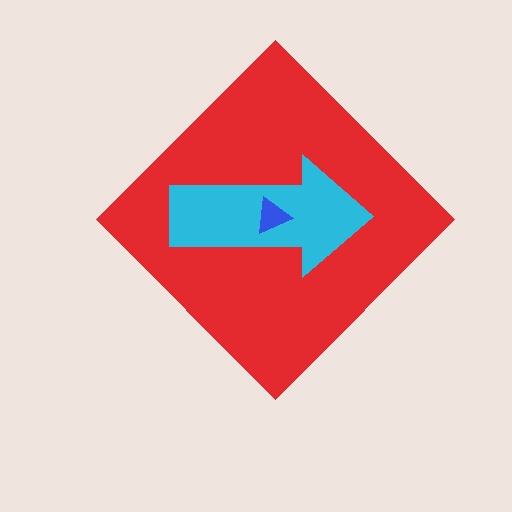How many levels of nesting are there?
3.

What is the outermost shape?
The red diamond.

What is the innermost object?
The blue triangle.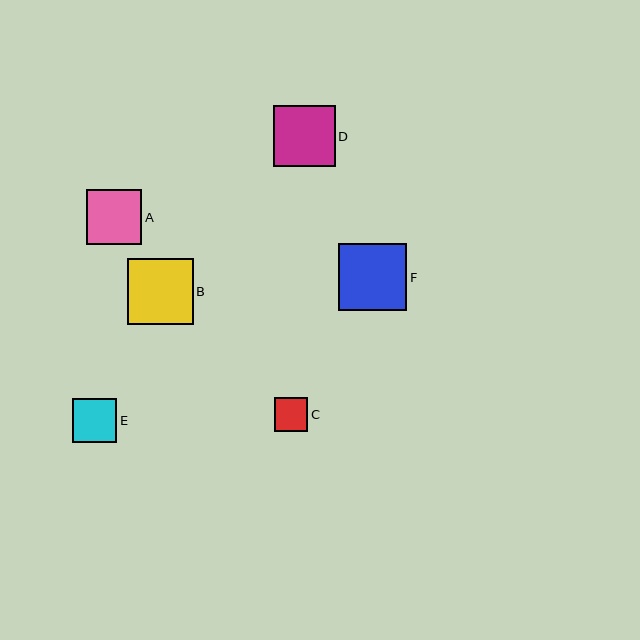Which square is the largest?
Square F is the largest with a size of approximately 68 pixels.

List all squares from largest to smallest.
From largest to smallest: F, B, D, A, E, C.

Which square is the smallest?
Square C is the smallest with a size of approximately 33 pixels.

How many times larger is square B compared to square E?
Square B is approximately 1.5 times the size of square E.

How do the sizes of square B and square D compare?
Square B and square D are approximately the same size.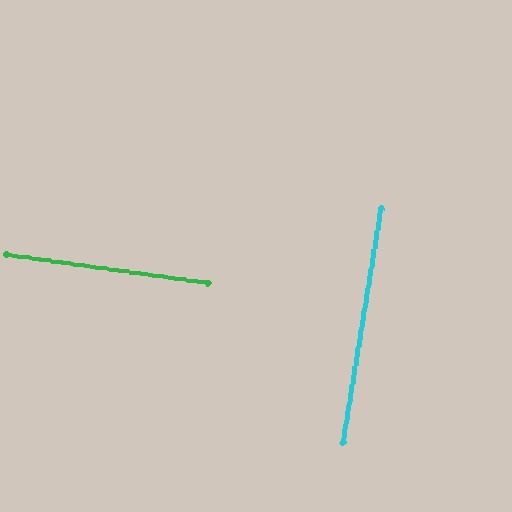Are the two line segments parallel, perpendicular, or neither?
Perpendicular — they meet at approximately 89°.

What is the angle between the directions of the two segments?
Approximately 89 degrees.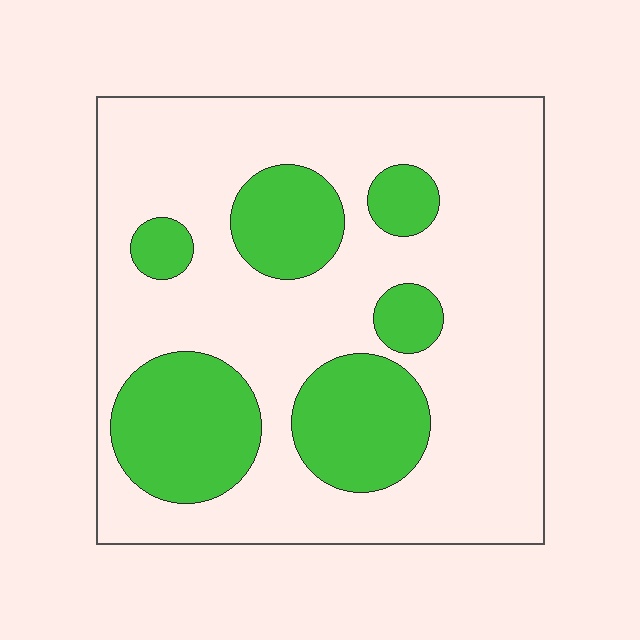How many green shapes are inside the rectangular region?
6.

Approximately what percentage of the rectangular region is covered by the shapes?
Approximately 25%.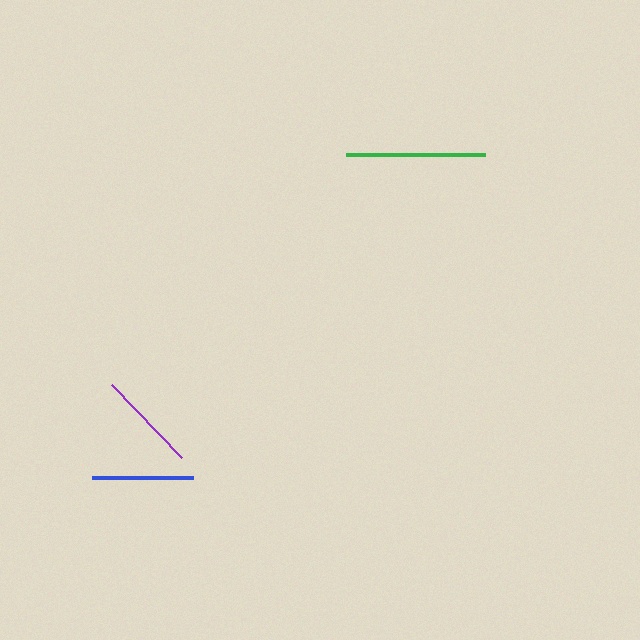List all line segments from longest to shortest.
From longest to shortest: green, purple, blue.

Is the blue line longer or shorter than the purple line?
The purple line is longer than the blue line.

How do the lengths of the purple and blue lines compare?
The purple and blue lines are approximately the same length.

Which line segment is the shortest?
The blue line is the shortest at approximately 100 pixels.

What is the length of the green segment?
The green segment is approximately 140 pixels long.